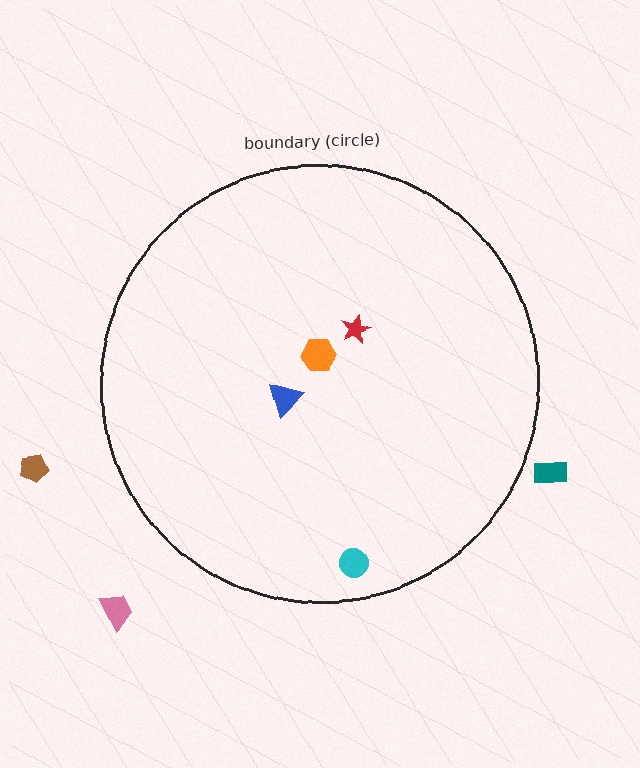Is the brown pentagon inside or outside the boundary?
Outside.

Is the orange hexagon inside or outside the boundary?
Inside.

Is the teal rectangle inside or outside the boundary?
Outside.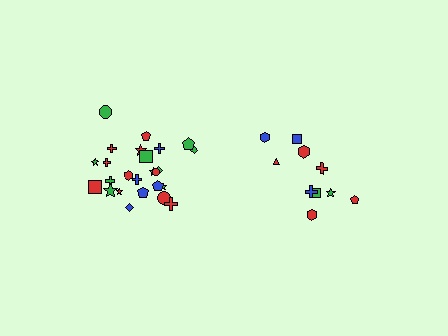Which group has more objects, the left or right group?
The left group.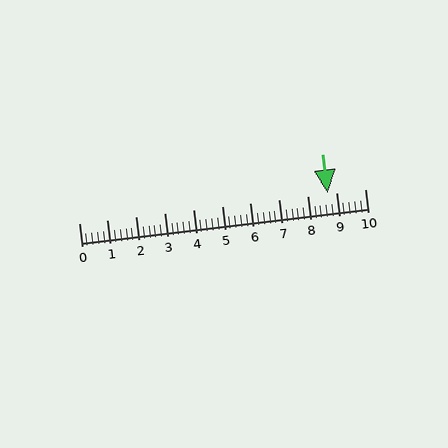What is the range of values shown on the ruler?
The ruler shows values from 0 to 10.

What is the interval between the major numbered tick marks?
The major tick marks are spaced 1 units apart.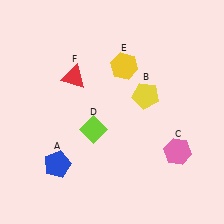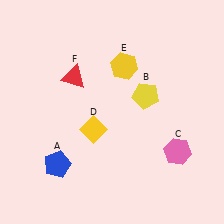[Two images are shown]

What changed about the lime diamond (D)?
In Image 1, D is lime. In Image 2, it changed to yellow.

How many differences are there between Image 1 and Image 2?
There is 1 difference between the two images.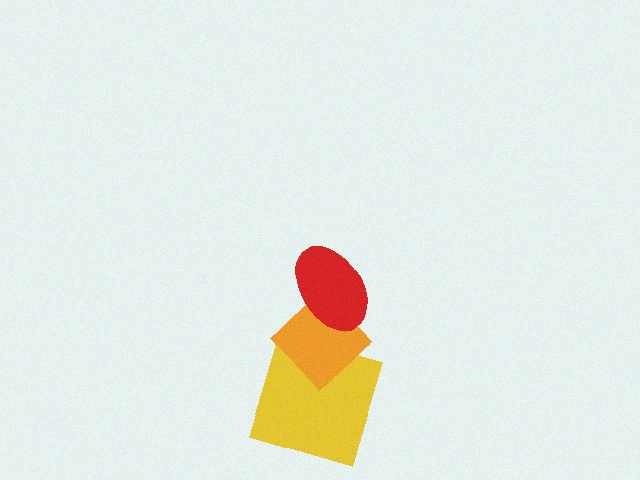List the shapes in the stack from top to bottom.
From top to bottom: the red ellipse, the orange diamond, the yellow square.